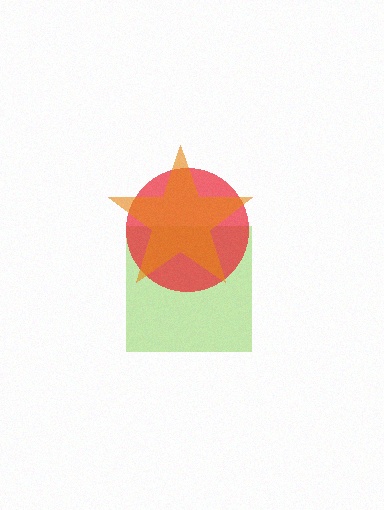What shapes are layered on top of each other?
The layered shapes are: a lime square, a red circle, an orange star.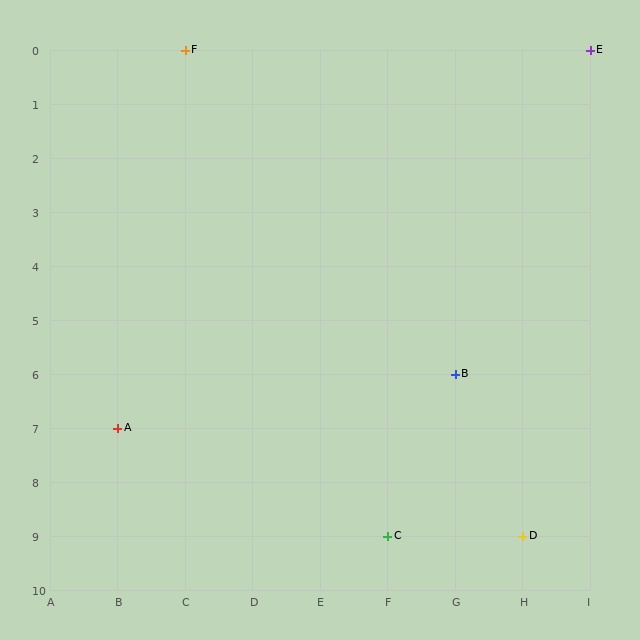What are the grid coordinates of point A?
Point A is at grid coordinates (B, 7).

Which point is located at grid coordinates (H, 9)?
Point D is at (H, 9).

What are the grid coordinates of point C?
Point C is at grid coordinates (F, 9).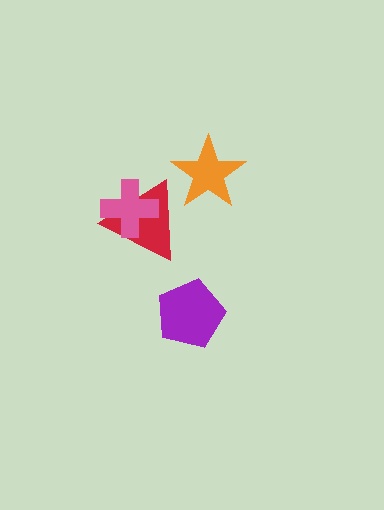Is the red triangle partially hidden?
Yes, it is partially covered by another shape.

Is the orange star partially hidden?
No, no other shape covers it.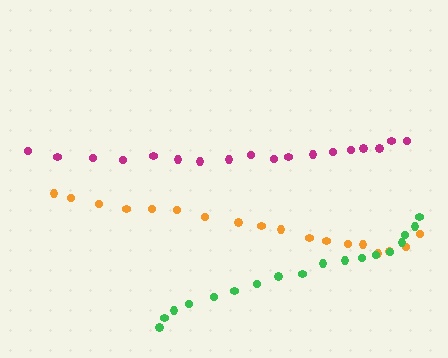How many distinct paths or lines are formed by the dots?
There are 3 distinct paths.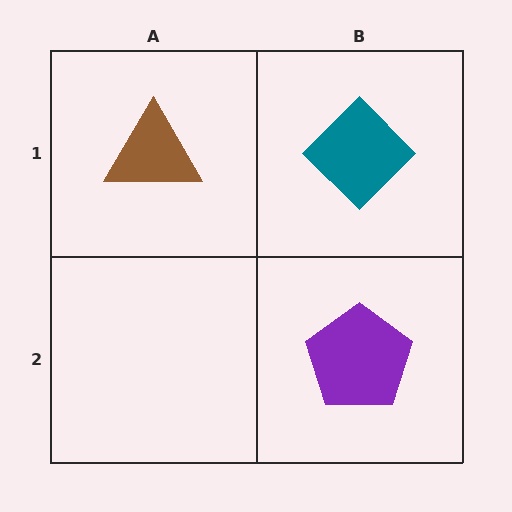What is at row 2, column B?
A purple pentagon.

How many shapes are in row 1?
2 shapes.